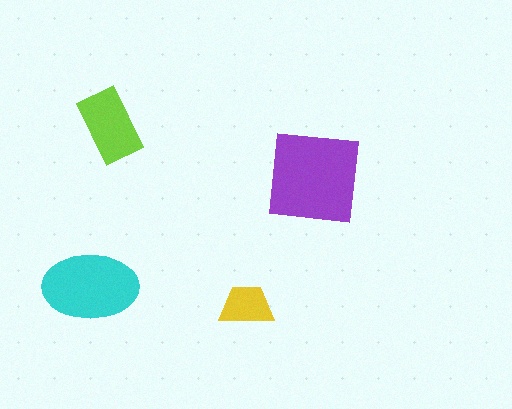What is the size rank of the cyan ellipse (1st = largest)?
2nd.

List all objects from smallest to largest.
The yellow trapezoid, the lime rectangle, the cyan ellipse, the purple square.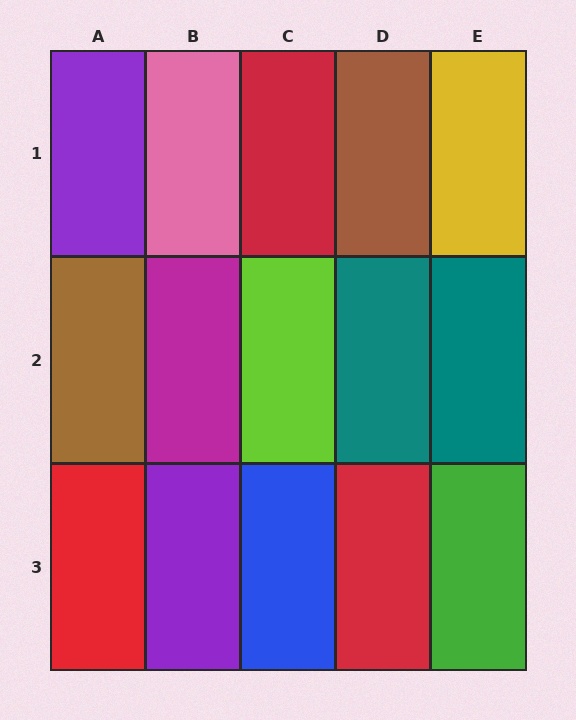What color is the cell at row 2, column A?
Brown.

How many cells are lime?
1 cell is lime.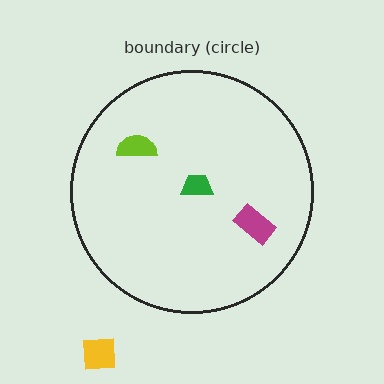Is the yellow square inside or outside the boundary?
Outside.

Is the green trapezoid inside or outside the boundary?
Inside.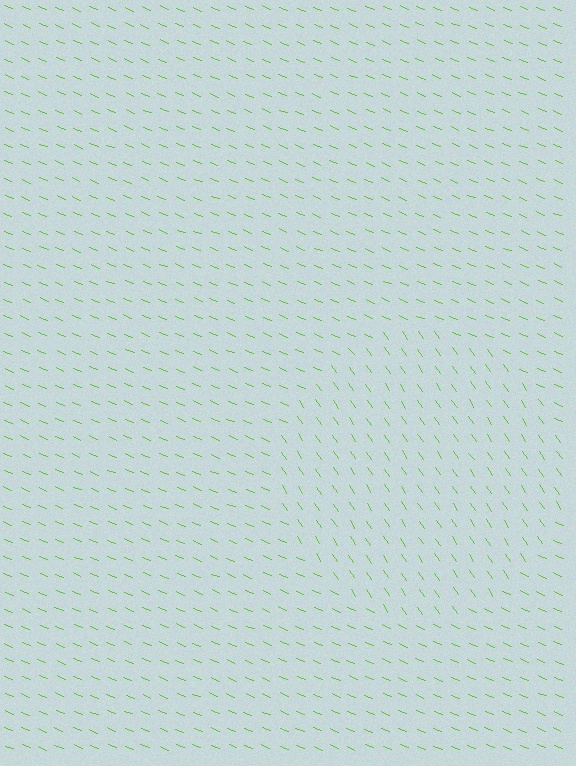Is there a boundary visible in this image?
Yes, there is a texture boundary formed by a change in line orientation.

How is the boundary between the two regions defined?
The boundary is defined purely by a change in line orientation (approximately 34 degrees difference). All lines are the same color and thickness.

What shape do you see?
I see a circle.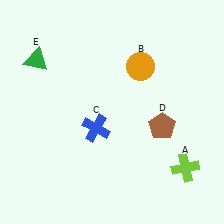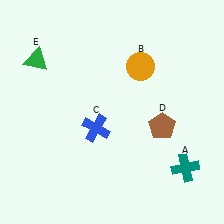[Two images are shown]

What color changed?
The cross (A) changed from lime in Image 1 to teal in Image 2.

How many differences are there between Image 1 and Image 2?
There is 1 difference between the two images.